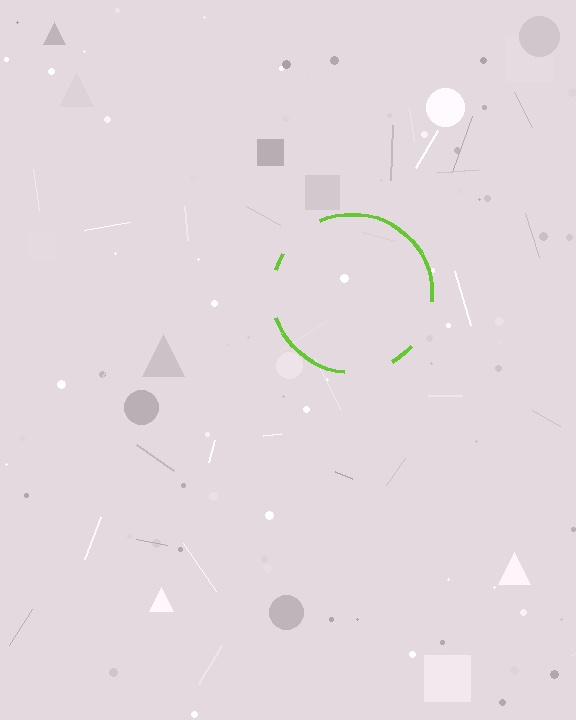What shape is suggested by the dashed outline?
The dashed outline suggests a circle.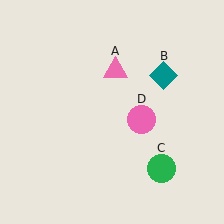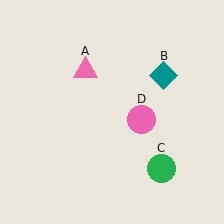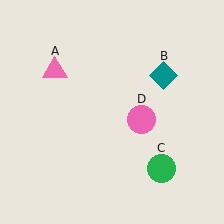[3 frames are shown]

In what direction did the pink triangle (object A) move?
The pink triangle (object A) moved left.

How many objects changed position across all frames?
1 object changed position: pink triangle (object A).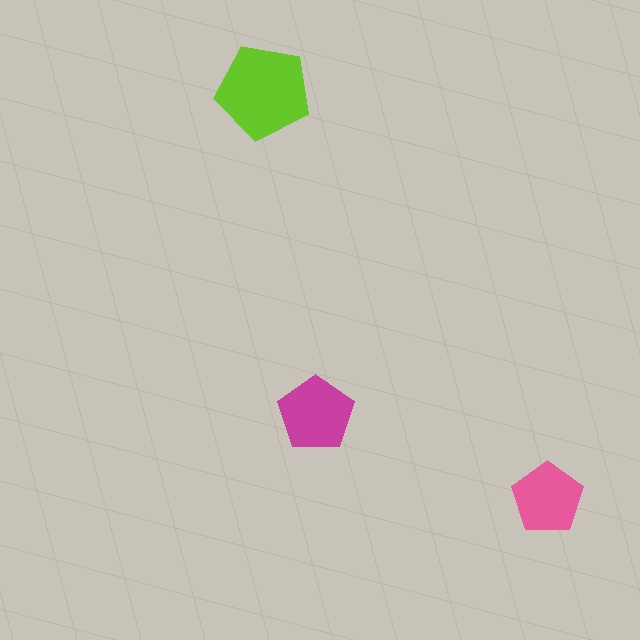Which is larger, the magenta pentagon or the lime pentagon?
The lime one.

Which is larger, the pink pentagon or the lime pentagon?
The lime one.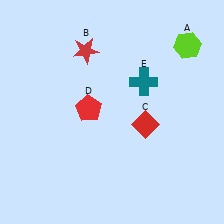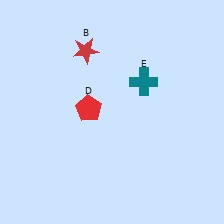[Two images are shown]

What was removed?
The red diamond (C), the lime hexagon (A) were removed in Image 2.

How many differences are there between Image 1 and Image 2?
There are 2 differences between the two images.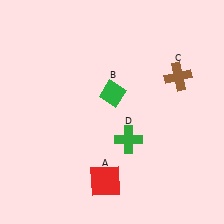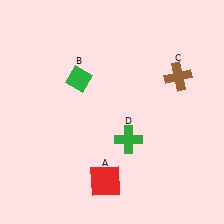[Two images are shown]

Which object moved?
The green diamond (B) moved left.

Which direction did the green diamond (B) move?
The green diamond (B) moved left.